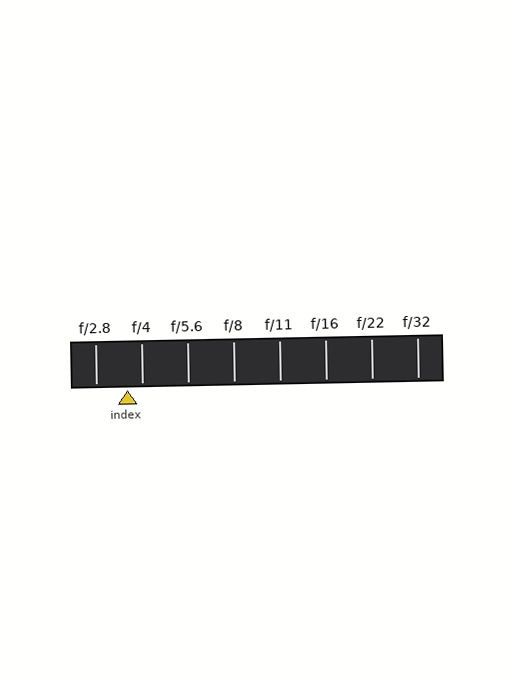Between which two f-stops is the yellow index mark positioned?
The index mark is between f/2.8 and f/4.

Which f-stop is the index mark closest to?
The index mark is closest to f/4.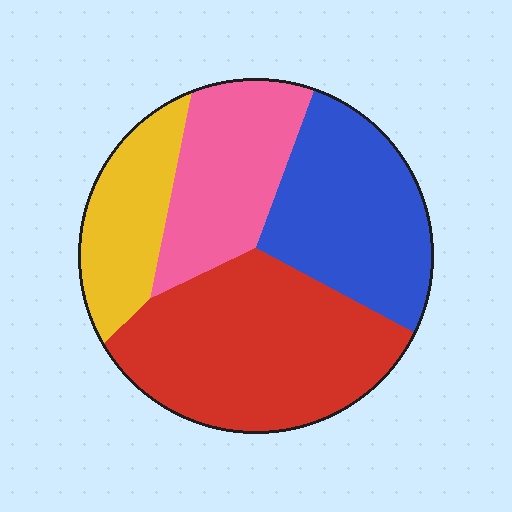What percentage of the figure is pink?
Pink takes up about one fifth (1/5) of the figure.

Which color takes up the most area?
Red, at roughly 35%.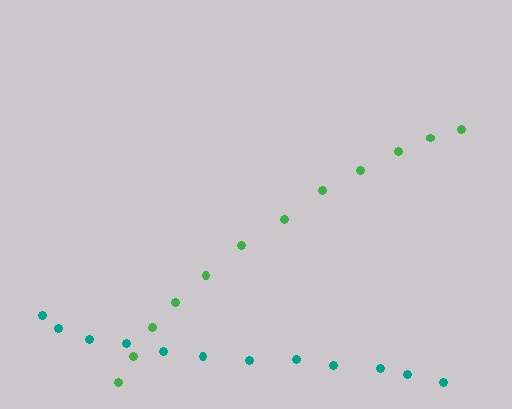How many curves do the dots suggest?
There are 2 distinct paths.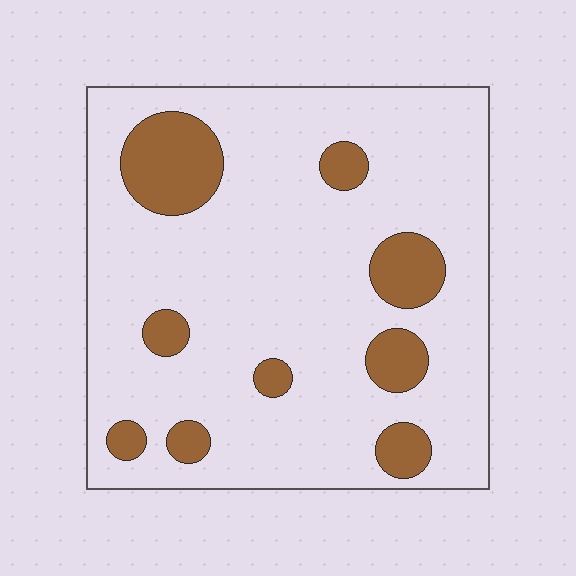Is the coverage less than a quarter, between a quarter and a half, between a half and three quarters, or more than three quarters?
Less than a quarter.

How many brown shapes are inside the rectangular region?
9.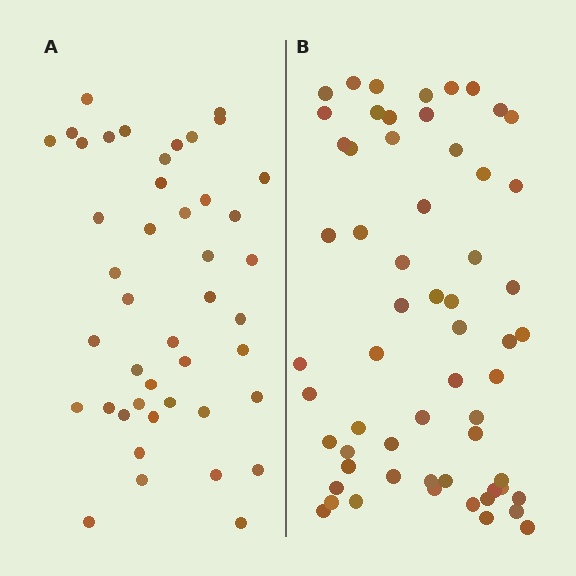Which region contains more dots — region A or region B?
Region B (the right region) has more dots.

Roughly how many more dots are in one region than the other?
Region B has approximately 15 more dots than region A.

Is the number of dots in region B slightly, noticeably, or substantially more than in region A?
Region B has noticeably more, but not dramatically so. The ratio is roughly 1.4 to 1.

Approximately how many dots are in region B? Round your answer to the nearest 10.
About 60 dots.